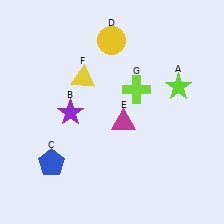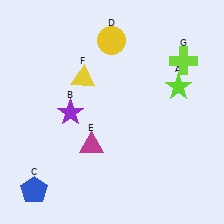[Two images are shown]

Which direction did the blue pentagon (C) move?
The blue pentagon (C) moved down.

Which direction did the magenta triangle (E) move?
The magenta triangle (E) moved left.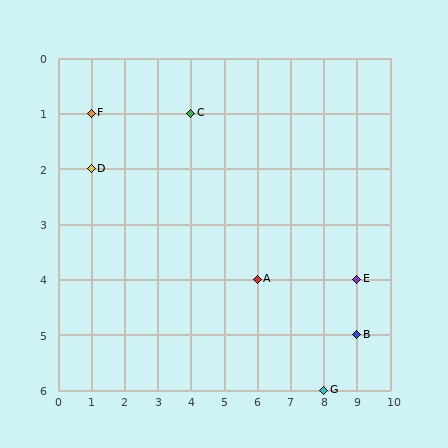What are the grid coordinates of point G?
Point G is at grid coordinates (8, 6).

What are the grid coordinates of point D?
Point D is at grid coordinates (1, 2).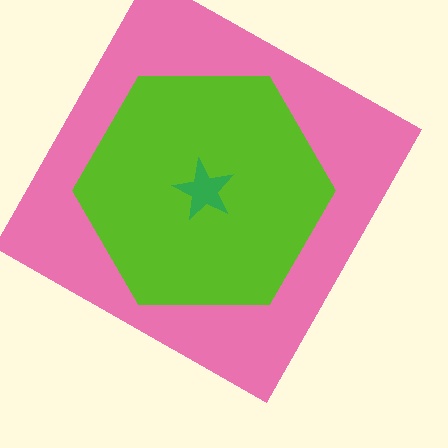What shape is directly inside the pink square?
The lime hexagon.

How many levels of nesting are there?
3.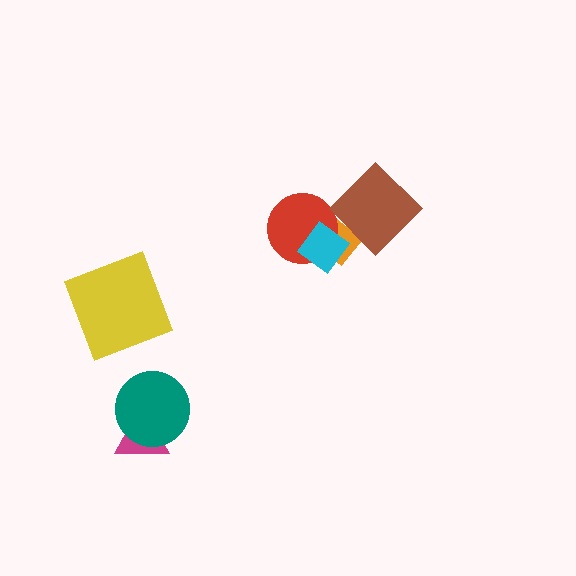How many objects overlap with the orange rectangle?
3 objects overlap with the orange rectangle.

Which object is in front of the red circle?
The cyan diamond is in front of the red circle.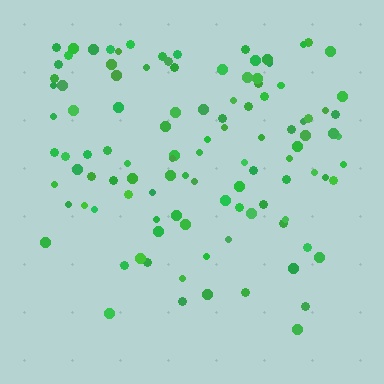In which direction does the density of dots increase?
From bottom to top, with the top side densest.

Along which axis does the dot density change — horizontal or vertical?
Vertical.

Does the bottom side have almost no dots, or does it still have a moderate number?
Still a moderate number, just noticeably fewer than the top.